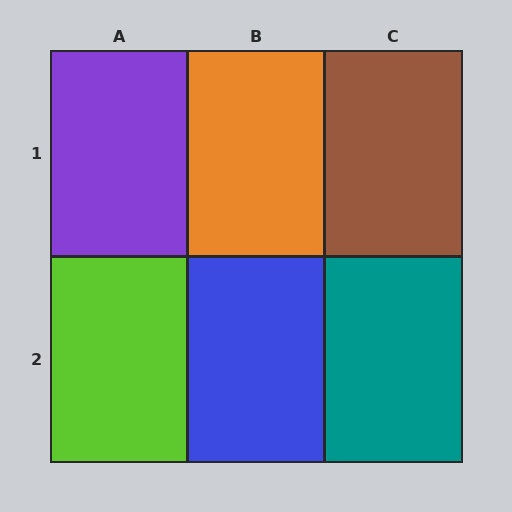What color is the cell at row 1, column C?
Brown.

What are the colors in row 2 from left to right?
Lime, blue, teal.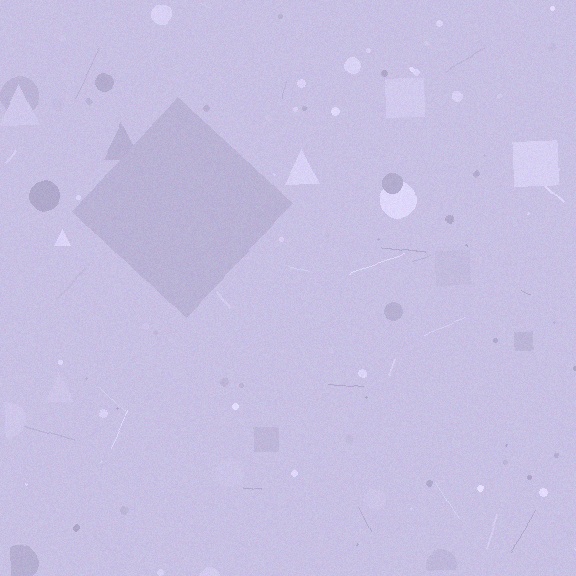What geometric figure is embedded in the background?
A diamond is embedded in the background.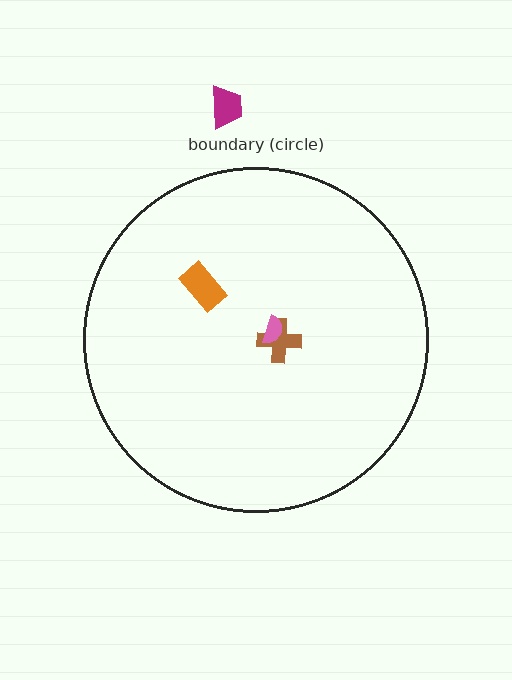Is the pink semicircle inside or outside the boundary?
Inside.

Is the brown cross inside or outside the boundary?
Inside.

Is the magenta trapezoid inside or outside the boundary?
Outside.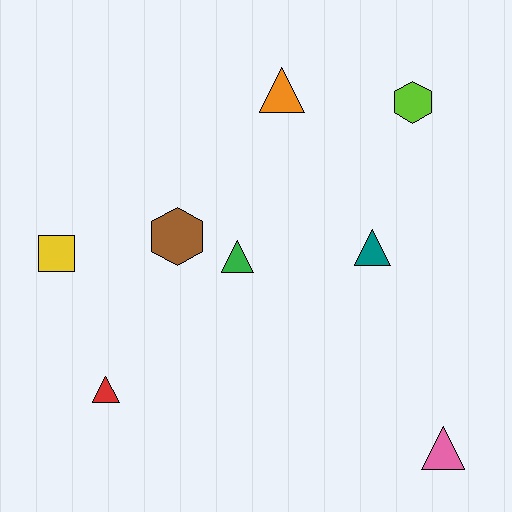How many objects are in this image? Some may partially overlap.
There are 8 objects.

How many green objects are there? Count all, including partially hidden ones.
There is 1 green object.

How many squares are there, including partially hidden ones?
There is 1 square.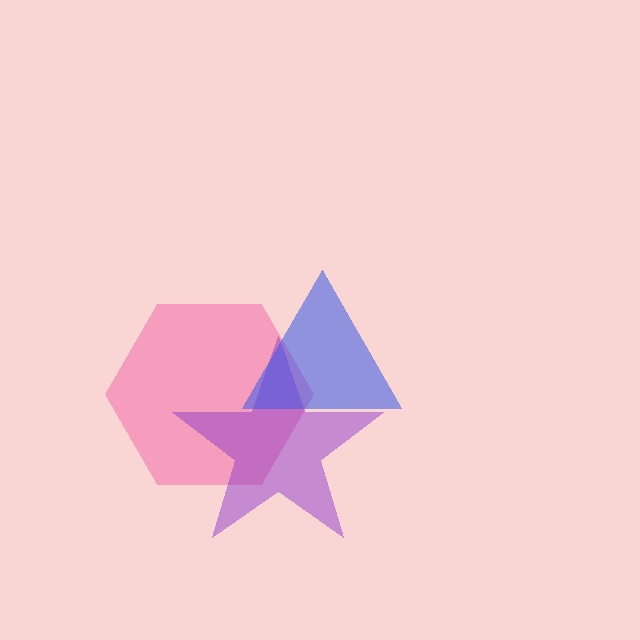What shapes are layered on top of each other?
The layered shapes are: a pink hexagon, a purple star, a blue triangle.